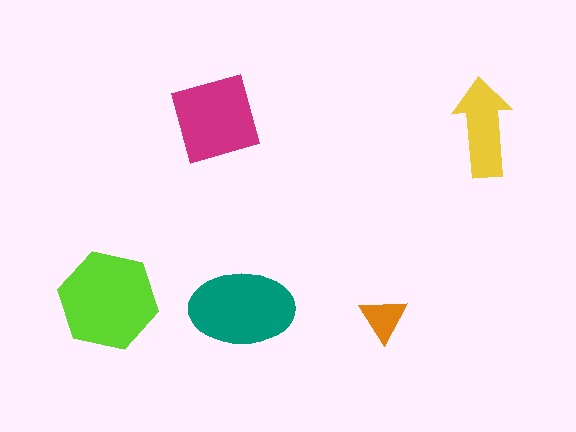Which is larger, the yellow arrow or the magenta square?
The magenta square.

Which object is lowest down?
The orange triangle is bottommost.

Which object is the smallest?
The orange triangle.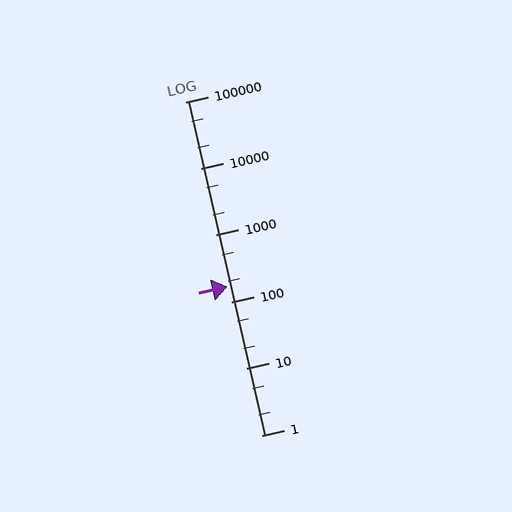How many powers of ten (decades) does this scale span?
The scale spans 5 decades, from 1 to 100000.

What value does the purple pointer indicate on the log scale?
The pointer indicates approximately 170.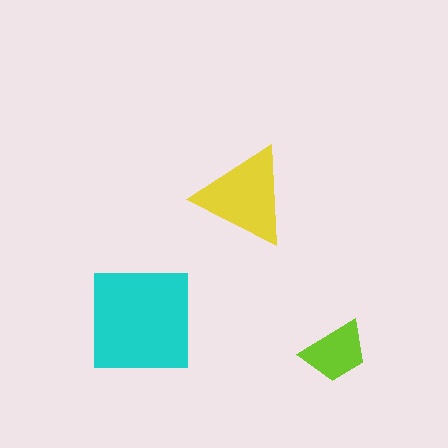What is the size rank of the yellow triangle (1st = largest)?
2nd.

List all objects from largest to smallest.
The cyan square, the yellow triangle, the lime trapezoid.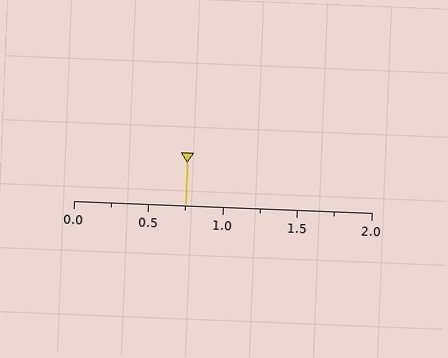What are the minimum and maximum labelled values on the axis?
The axis runs from 0.0 to 2.0.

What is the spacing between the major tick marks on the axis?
The major ticks are spaced 0.5 apart.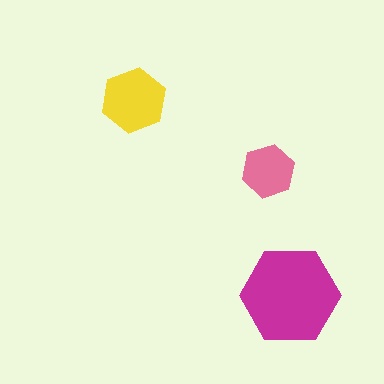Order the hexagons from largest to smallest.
the magenta one, the yellow one, the pink one.